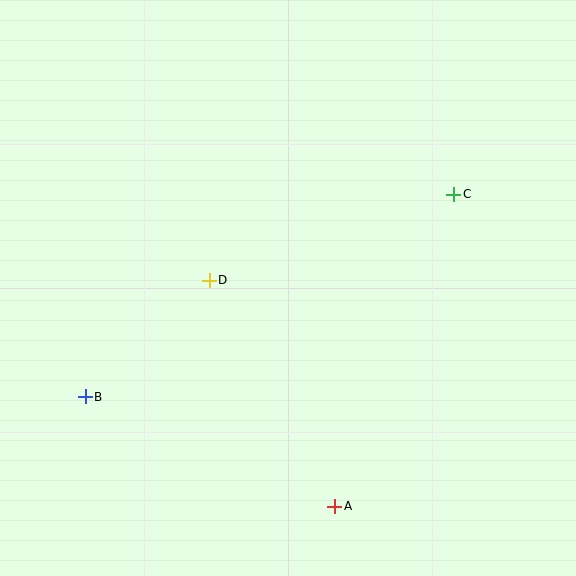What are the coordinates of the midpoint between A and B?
The midpoint between A and B is at (210, 452).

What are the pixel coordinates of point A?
Point A is at (335, 506).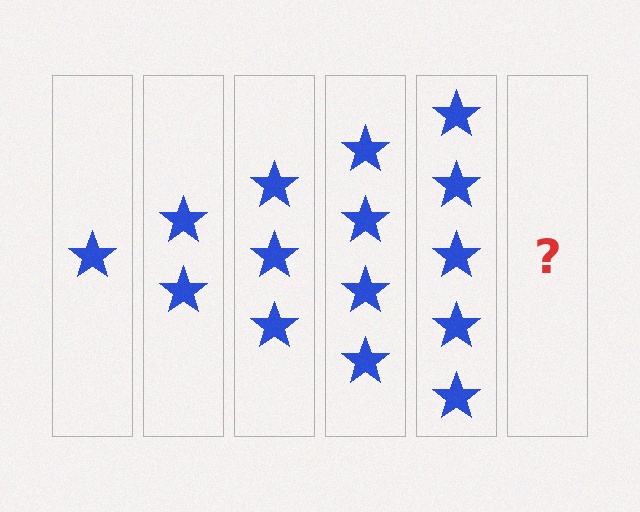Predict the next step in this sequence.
The next step is 6 stars.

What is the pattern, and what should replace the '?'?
The pattern is that each step adds one more star. The '?' should be 6 stars.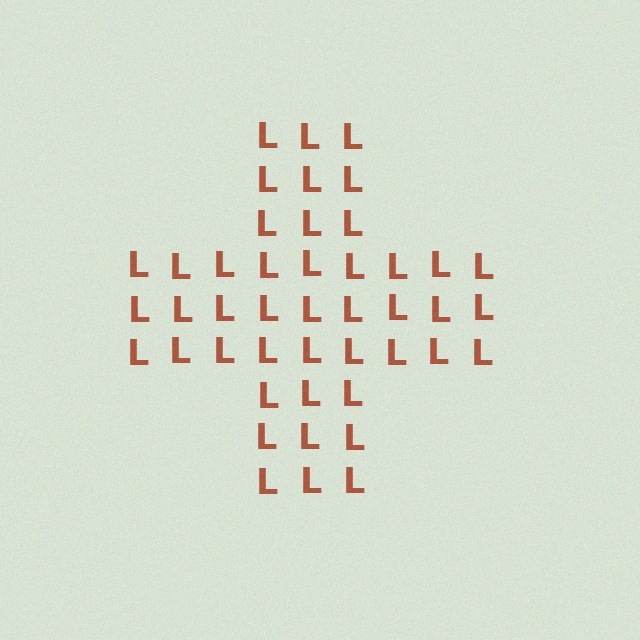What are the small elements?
The small elements are letter L's.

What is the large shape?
The large shape is a cross.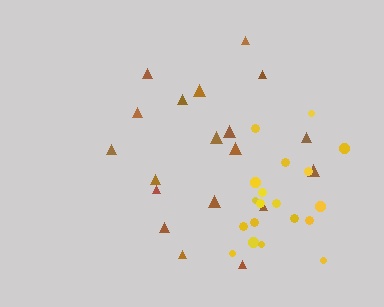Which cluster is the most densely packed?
Yellow.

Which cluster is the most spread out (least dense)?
Brown.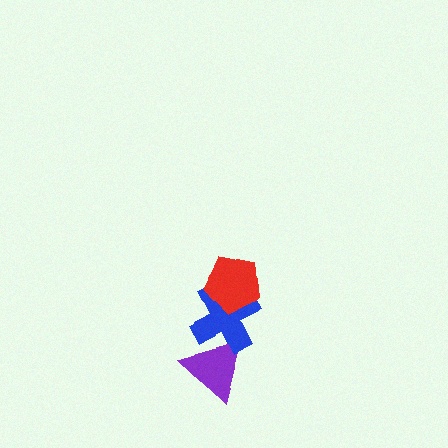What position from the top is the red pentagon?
The red pentagon is 1st from the top.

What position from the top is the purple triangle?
The purple triangle is 3rd from the top.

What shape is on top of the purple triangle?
The blue cross is on top of the purple triangle.